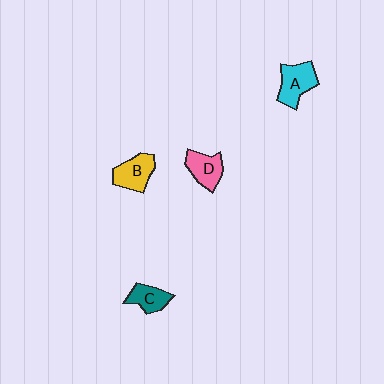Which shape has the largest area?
Shape A (cyan).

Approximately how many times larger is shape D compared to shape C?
Approximately 1.2 times.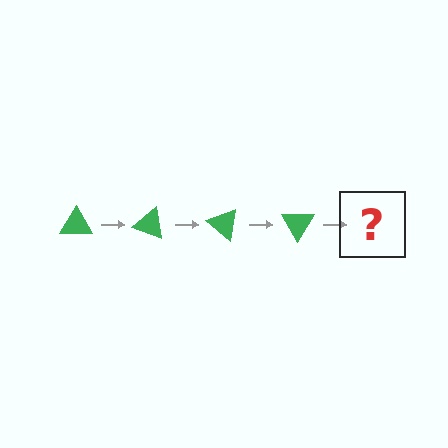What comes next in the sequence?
The next element should be a green triangle rotated 80 degrees.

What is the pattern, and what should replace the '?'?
The pattern is that the triangle rotates 20 degrees each step. The '?' should be a green triangle rotated 80 degrees.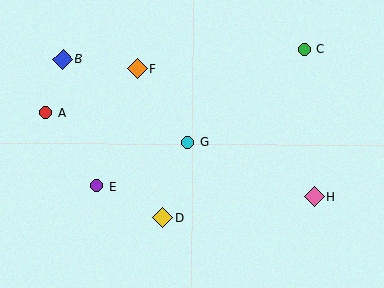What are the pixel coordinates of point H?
Point H is at (314, 197).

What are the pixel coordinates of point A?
Point A is at (46, 113).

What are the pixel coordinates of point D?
Point D is at (162, 218).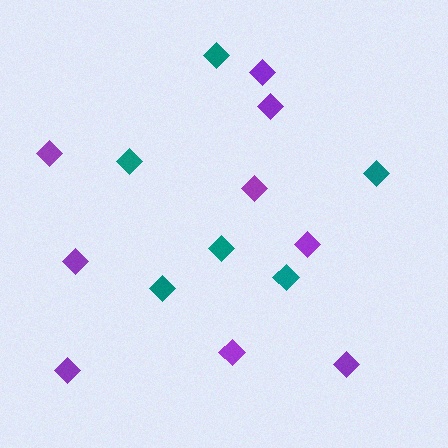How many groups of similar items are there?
There are 2 groups: one group of teal diamonds (6) and one group of purple diamonds (9).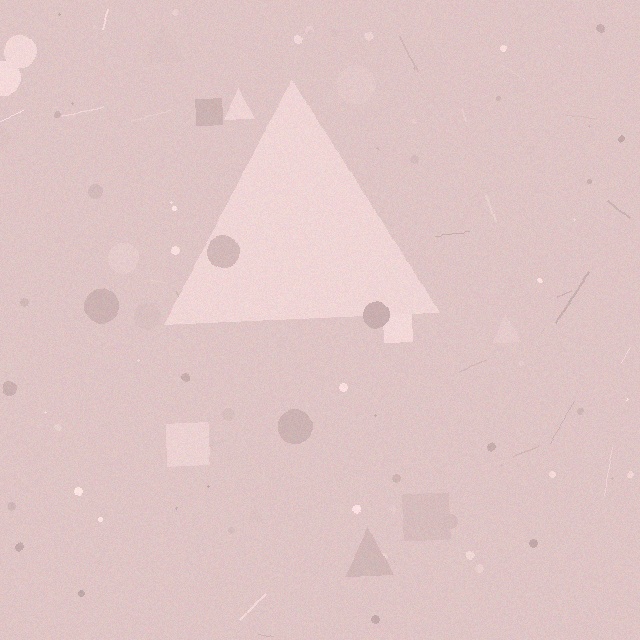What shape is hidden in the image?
A triangle is hidden in the image.